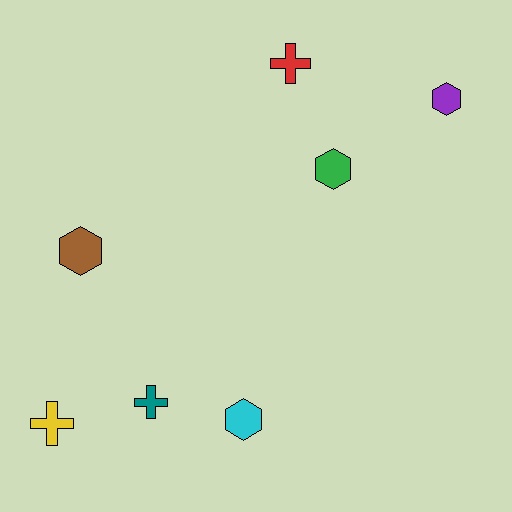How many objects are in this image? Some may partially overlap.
There are 7 objects.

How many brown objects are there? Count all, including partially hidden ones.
There is 1 brown object.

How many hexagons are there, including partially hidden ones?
There are 4 hexagons.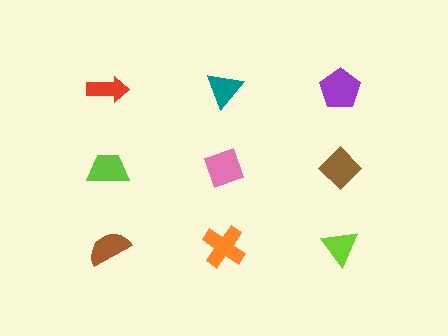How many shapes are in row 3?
3 shapes.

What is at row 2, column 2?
A pink diamond.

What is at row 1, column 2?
A teal triangle.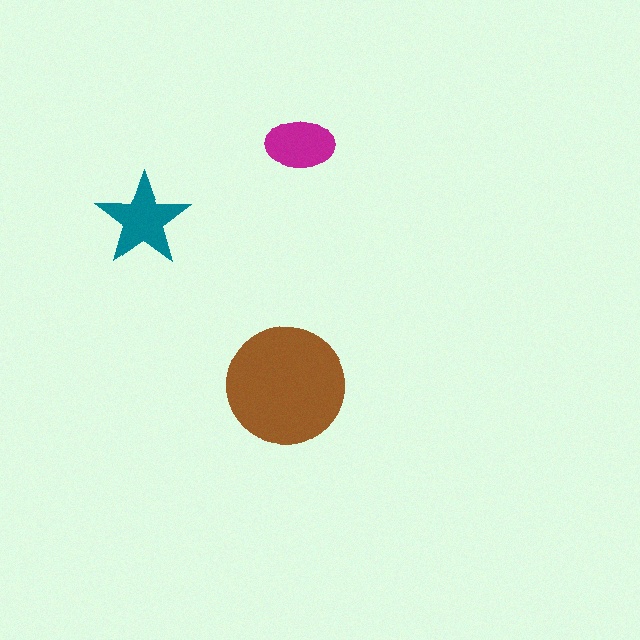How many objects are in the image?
There are 3 objects in the image.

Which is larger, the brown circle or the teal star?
The brown circle.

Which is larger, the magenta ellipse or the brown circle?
The brown circle.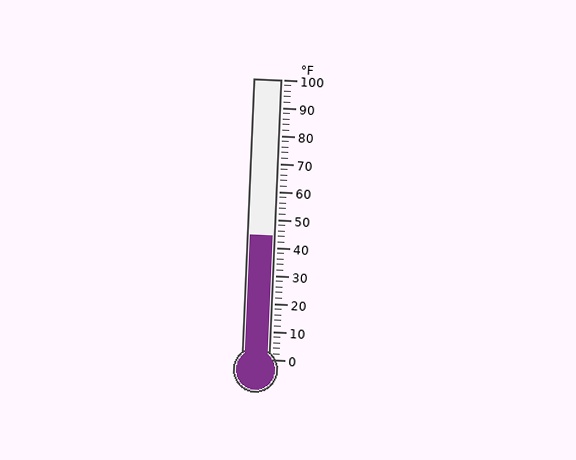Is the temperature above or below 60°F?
The temperature is below 60°F.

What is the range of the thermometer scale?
The thermometer scale ranges from 0°F to 100°F.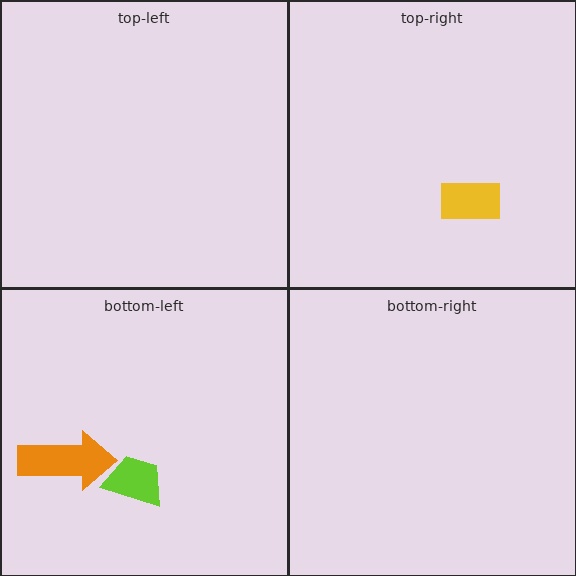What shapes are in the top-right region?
The yellow rectangle.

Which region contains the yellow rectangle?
The top-right region.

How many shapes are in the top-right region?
1.